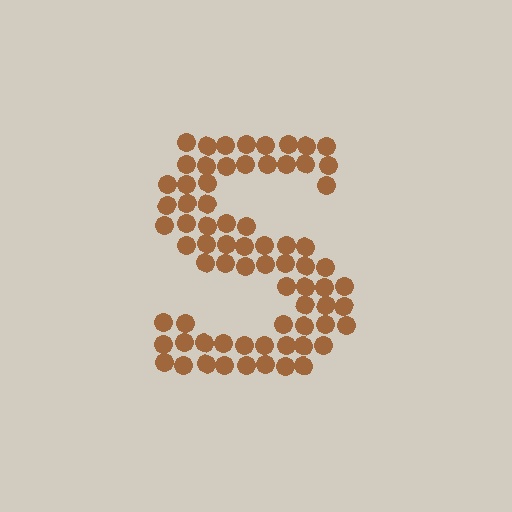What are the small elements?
The small elements are circles.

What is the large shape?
The large shape is the letter S.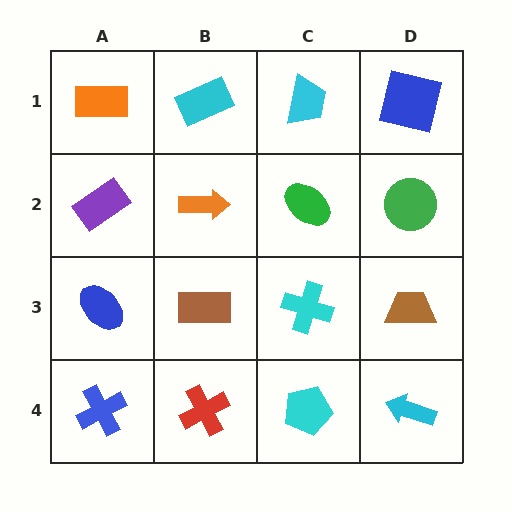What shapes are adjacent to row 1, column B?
An orange arrow (row 2, column B), an orange rectangle (row 1, column A), a cyan trapezoid (row 1, column C).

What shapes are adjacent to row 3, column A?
A purple rectangle (row 2, column A), a blue cross (row 4, column A), a brown rectangle (row 3, column B).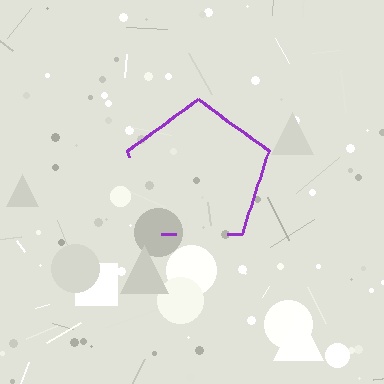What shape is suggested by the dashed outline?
The dashed outline suggests a pentagon.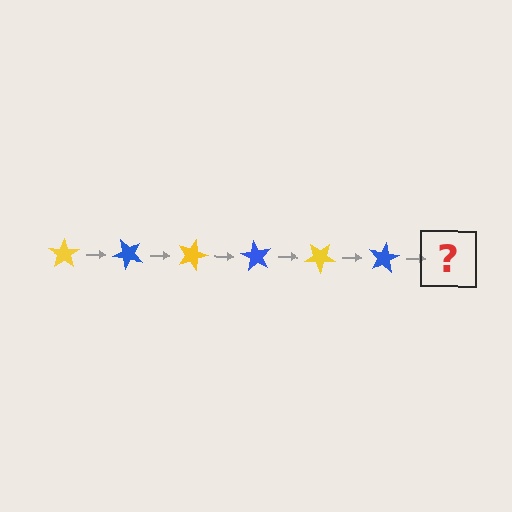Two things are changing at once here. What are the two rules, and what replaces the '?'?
The two rules are that it rotates 45 degrees each step and the color cycles through yellow and blue. The '?' should be a yellow star, rotated 270 degrees from the start.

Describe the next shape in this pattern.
It should be a yellow star, rotated 270 degrees from the start.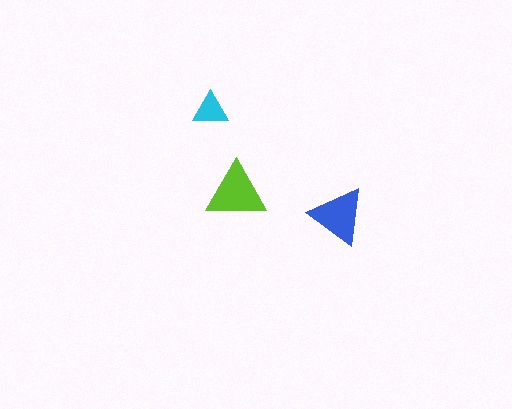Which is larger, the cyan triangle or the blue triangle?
The blue one.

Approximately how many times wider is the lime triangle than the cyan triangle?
About 1.5 times wider.